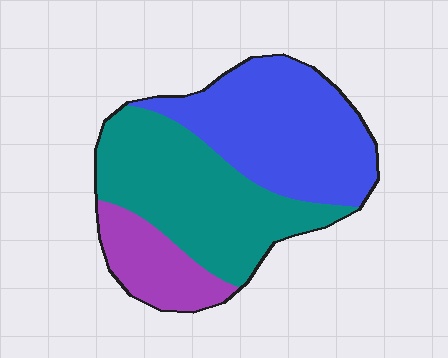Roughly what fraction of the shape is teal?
Teal takes up about two fifths (2/5) of the shape.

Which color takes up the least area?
Purple, at roughly 15%.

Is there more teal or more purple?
Teal.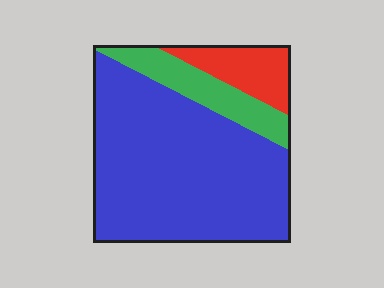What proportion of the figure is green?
Green takes up less than a quarter of the figure.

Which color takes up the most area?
Blue, at roughly 70%.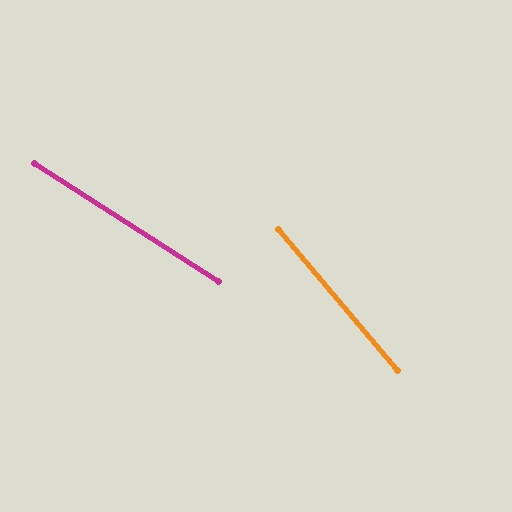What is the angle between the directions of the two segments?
Approximately 17 degrees.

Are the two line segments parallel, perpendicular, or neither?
Neither parallel nor perpendicular — they differ by about 17°.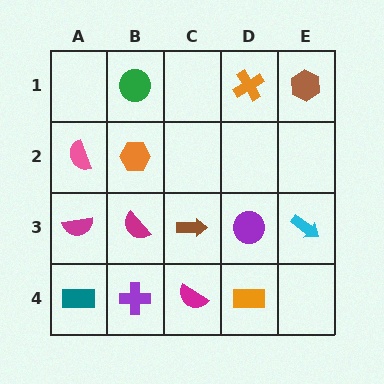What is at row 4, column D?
An orange rectangle.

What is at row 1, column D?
An orange cross.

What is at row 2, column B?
An orange hexagon.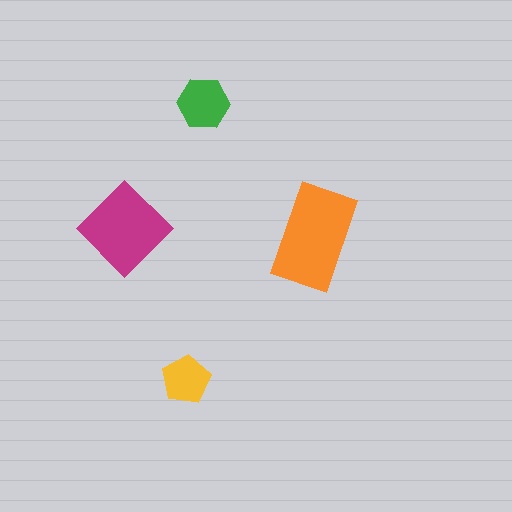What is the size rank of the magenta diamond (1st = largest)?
2nd.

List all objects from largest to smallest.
The orange rectangle, the magenta diamond, the green hexagon, the yellow pentagon.